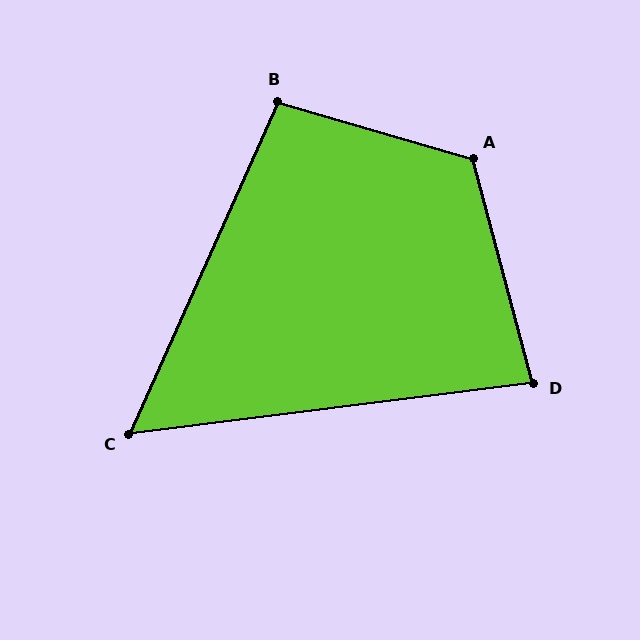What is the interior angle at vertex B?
Approximately 98 degrees (obtuse).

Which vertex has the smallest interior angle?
C, at approximately 59 degrees.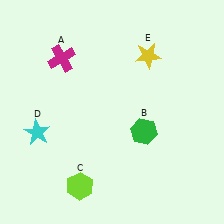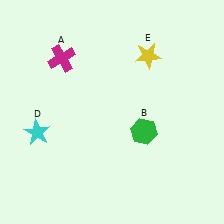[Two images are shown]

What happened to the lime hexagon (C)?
The lime hexagon (C) was removed in Image 2. It was in the bottom-left area of Image 1.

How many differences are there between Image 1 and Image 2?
There is 1 difference between the two images.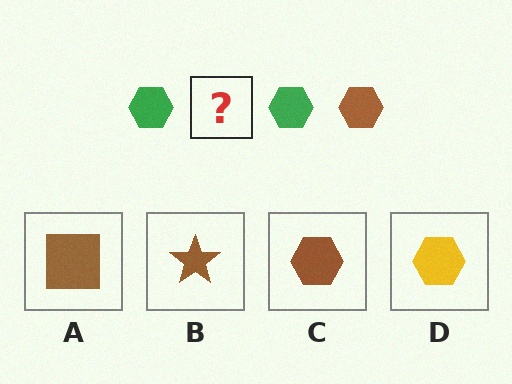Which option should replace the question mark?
Option C.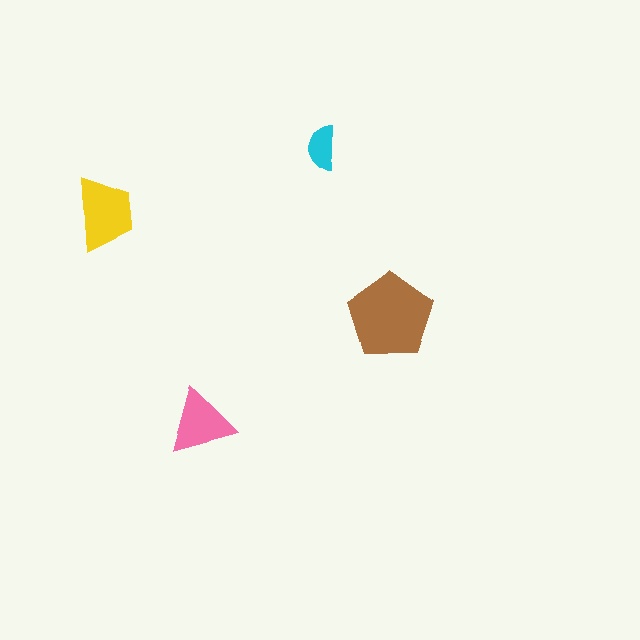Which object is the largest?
The brown pentagon.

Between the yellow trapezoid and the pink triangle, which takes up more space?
The yellow trapezoid.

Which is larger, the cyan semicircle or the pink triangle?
The pink triangle.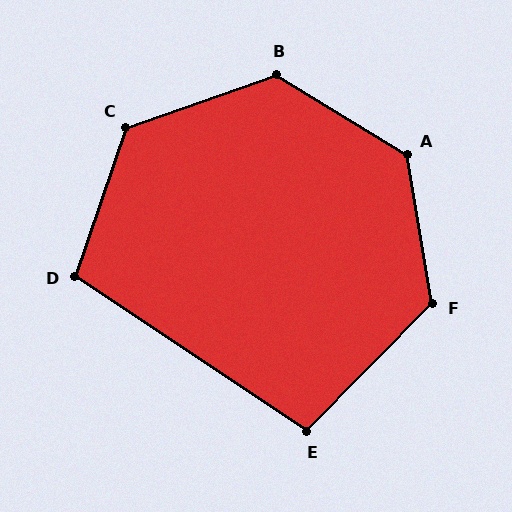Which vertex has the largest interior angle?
A, at approximately 131 degrees.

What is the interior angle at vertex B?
Approximately 129 degrees (obtuse).